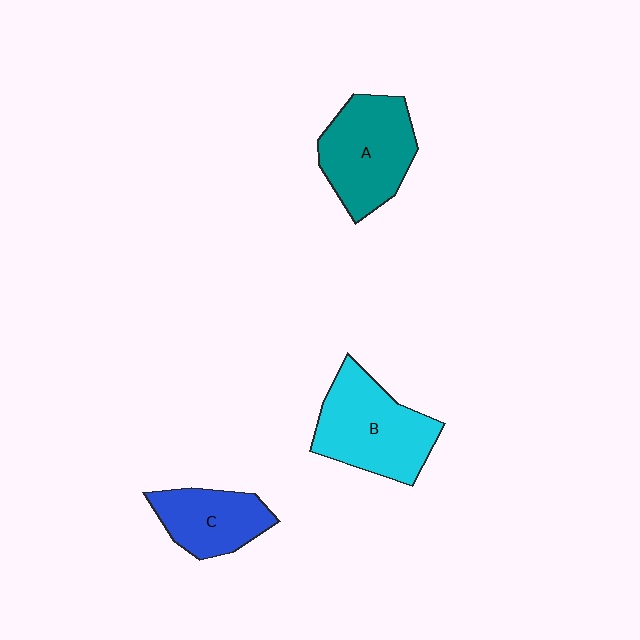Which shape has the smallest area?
Shape C (blue).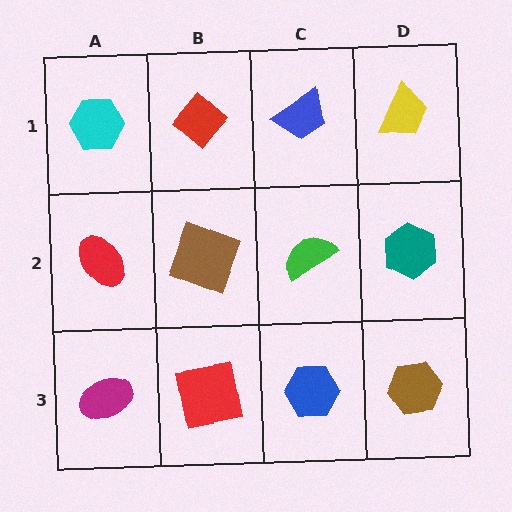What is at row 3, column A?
A magenta ellipse.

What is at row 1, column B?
A red diamond.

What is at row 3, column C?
A blue hexagon.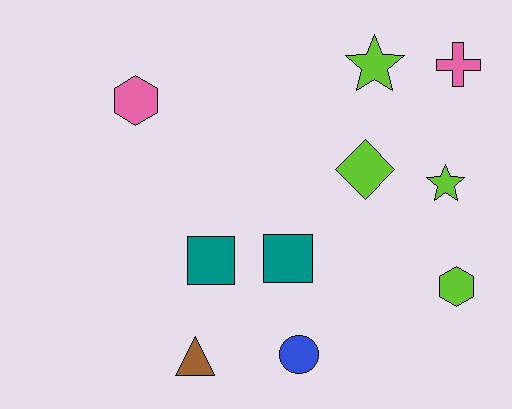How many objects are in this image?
There are 10 objects.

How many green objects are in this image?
There are no green objects.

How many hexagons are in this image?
There are 2 hexagons.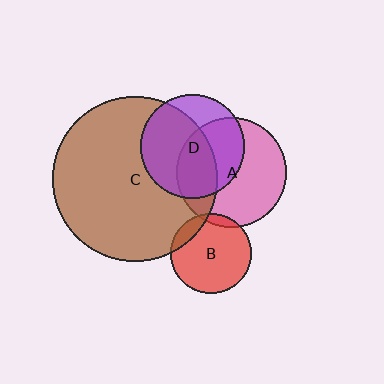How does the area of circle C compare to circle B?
Approximately 4.2 times.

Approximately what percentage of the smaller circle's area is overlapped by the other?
Approximately 65%.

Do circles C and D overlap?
Yes.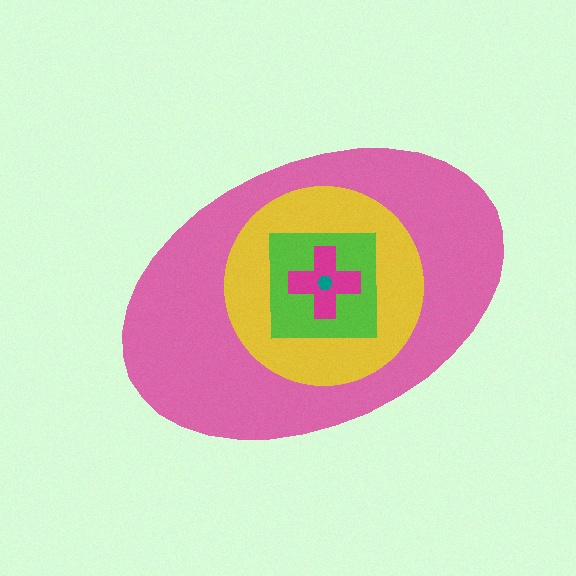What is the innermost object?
The teal hexagon.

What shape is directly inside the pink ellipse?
The yellow circle.